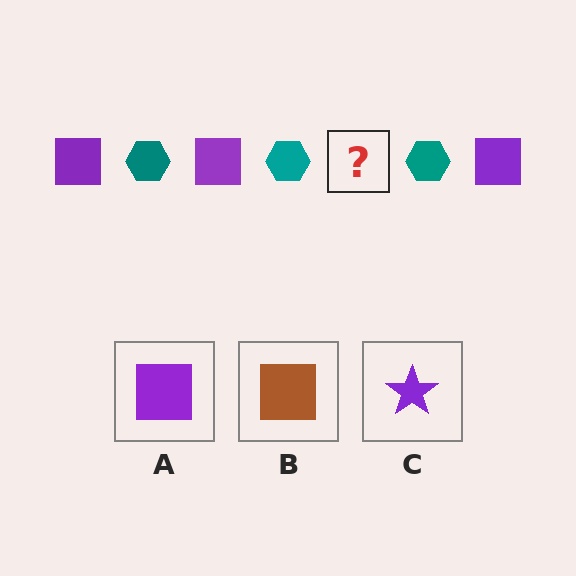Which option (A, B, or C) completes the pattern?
A.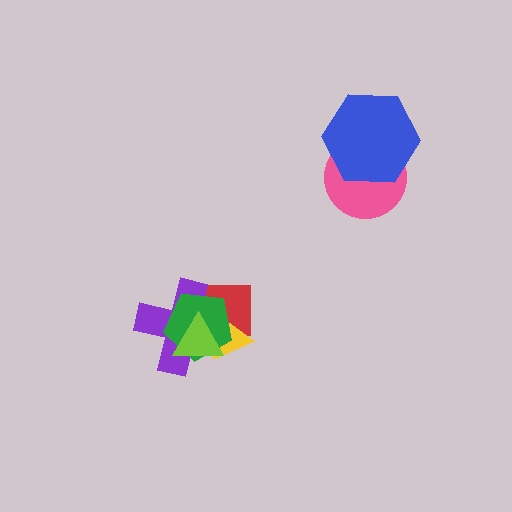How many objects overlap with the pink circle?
1 object overlaps with the pink circle.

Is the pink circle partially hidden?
Yes, it is partially covered by another shape.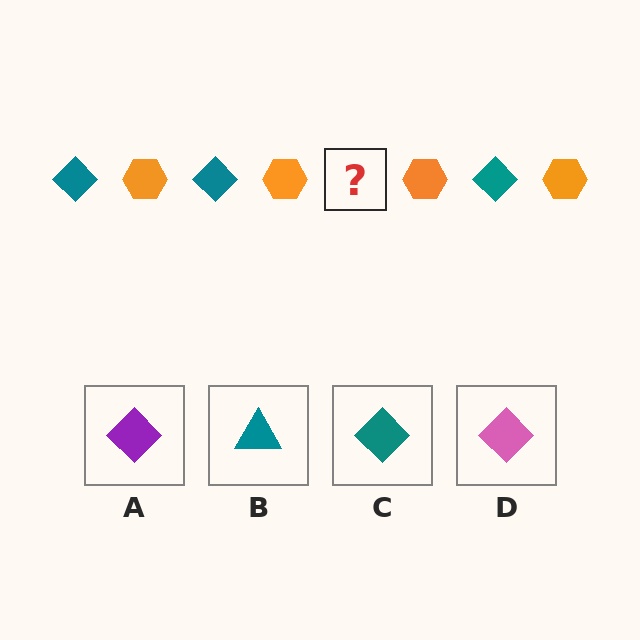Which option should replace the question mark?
Option C.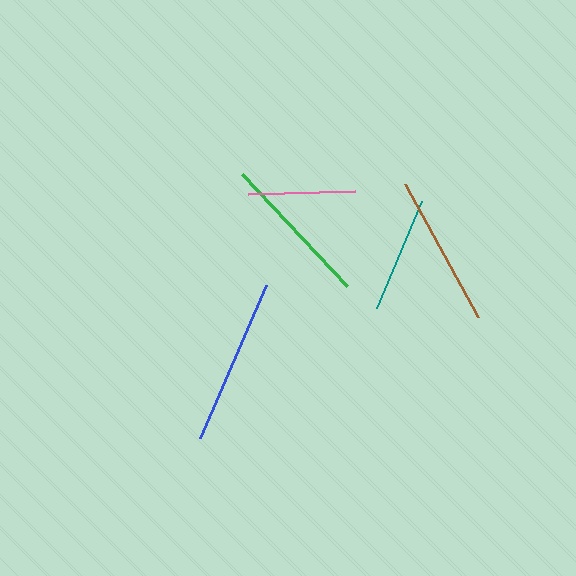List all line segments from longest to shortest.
From longest to shortest: blue, green, brown, teal, pink.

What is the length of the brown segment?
The brown segment is approximately 152 pixels long.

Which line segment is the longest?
The blue line is the longest at approximately 166 pixels.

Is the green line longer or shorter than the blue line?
The blue line is longer than the green line.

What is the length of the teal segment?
The teal segment is approximately 116 pixels long.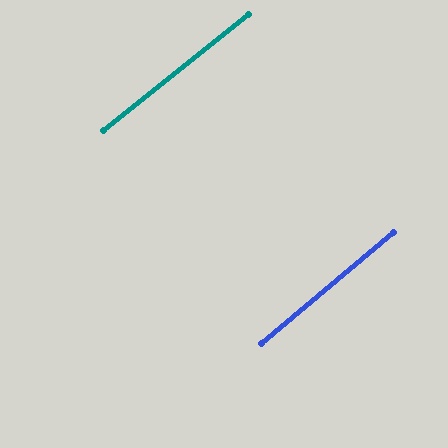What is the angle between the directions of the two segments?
Approximately 2 degrees.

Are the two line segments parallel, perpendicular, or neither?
Parallel — their directions differ by only 1.6°.